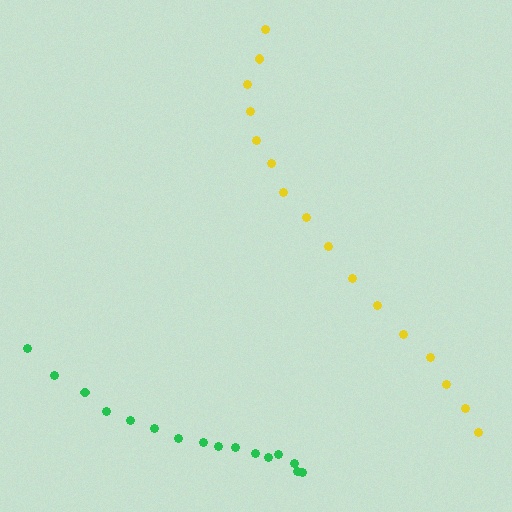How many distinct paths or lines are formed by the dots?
There are 2 distinct paths.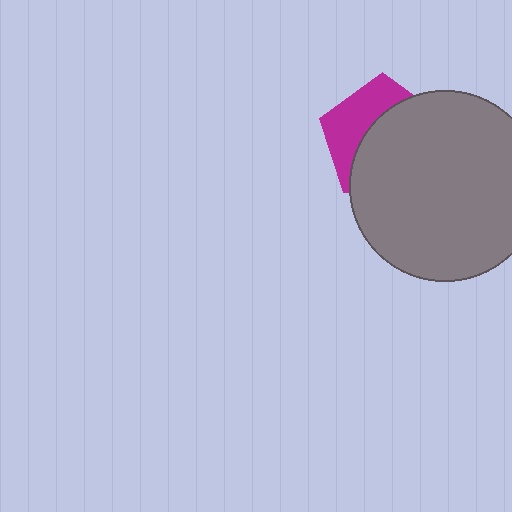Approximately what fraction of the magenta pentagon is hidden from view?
Roughly 62% of the magenta pentagon is hidden behind the gray circle.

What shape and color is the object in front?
The object in front is a gray circle.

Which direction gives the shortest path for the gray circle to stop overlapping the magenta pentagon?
Moving toward the lower-right gives the shortest separation.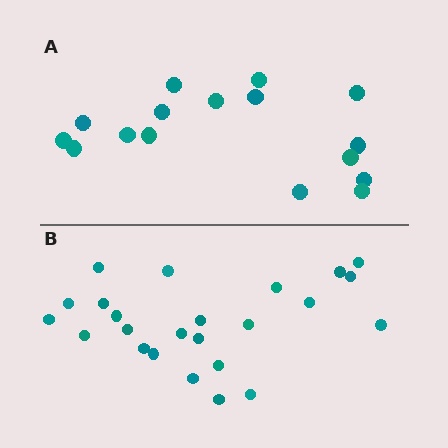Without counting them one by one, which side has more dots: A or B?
Region B (the bottom region) has more dots.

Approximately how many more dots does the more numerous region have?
Region B has roughly 8 or so more dots than region A.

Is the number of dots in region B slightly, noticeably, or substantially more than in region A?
Region B has substantially more. The ratio is roughly 1.5 to 1.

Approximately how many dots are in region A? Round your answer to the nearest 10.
About 20 dots. (The exact count is 16, which rounds to 20.)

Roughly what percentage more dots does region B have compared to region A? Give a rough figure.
About 50% more.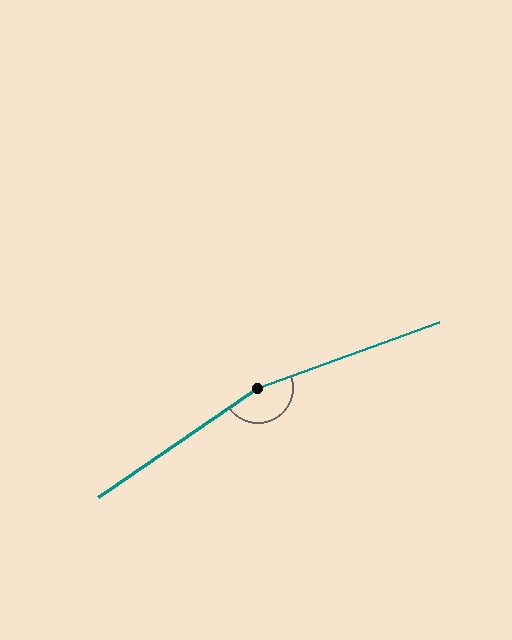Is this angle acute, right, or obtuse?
It is obtuse.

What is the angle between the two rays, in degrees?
Approximately 165 degrees.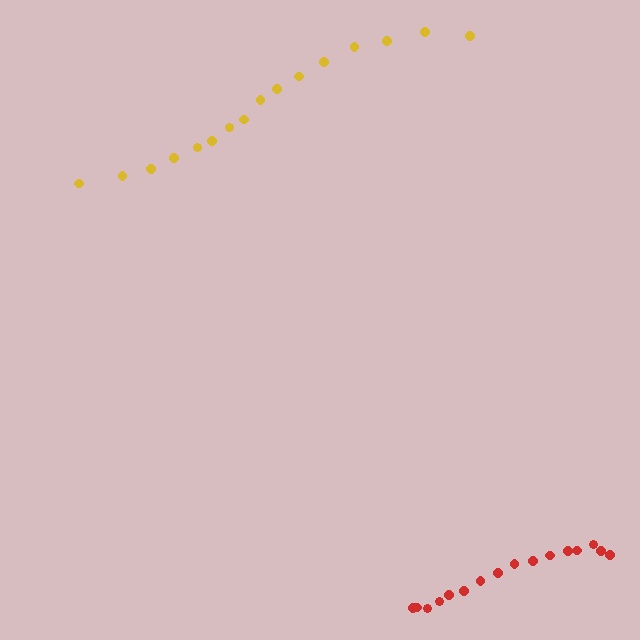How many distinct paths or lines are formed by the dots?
There are 2 distinct paths.